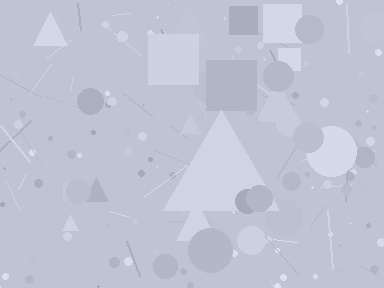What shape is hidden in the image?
A triangle is hidden in the image.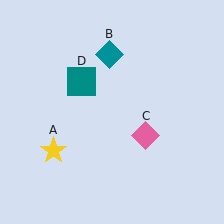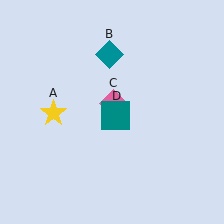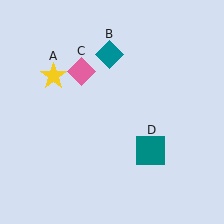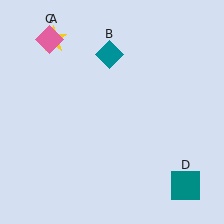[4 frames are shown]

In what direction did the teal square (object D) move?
The teal square (object D) moved down and to the right.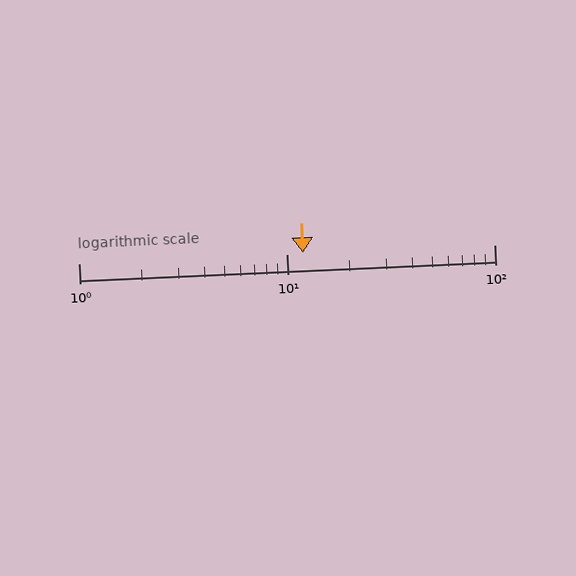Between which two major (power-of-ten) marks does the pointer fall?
The pointer is between 10 and 100.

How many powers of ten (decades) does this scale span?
The scale spans 2 decades, from 1 to 100.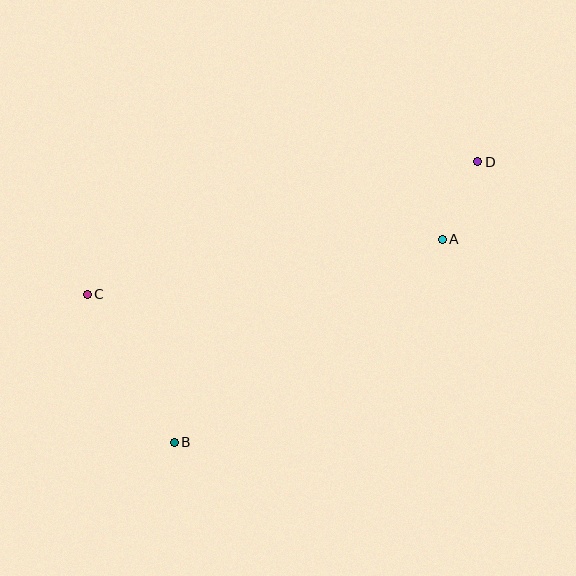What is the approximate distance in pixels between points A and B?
The distance between A and B is approximately 336 pixels.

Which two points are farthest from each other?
Points B and D are farthest from each other.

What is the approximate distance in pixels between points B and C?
The distance between B and C is approximately 172 pixels.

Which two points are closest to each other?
Points A and D are closest to each other.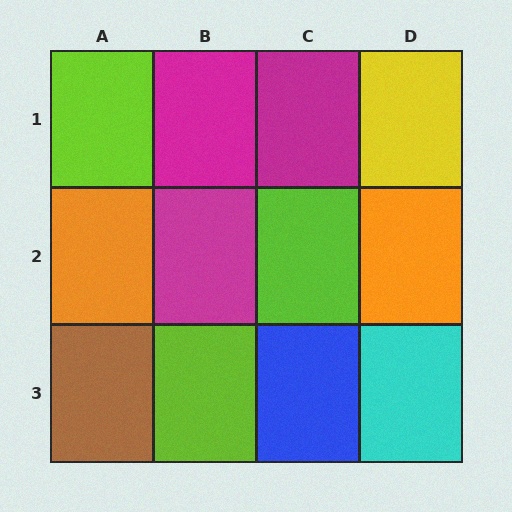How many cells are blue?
1 cell is blue.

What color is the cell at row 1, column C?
Magenta.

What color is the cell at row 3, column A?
Brown.